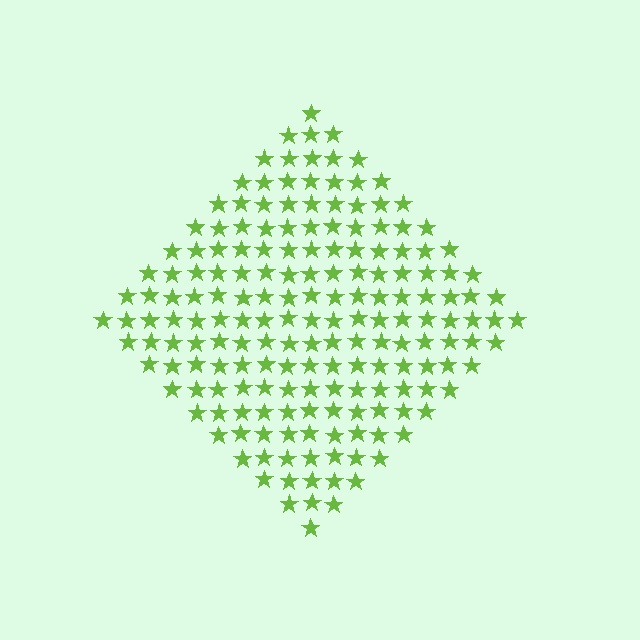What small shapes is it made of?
It is made of small stars.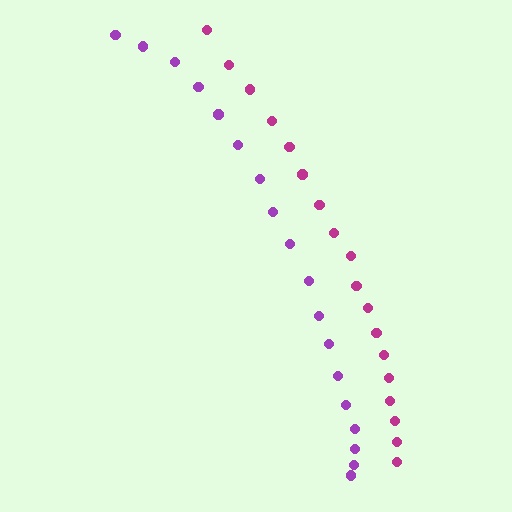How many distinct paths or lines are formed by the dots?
There are 2 distinct paths.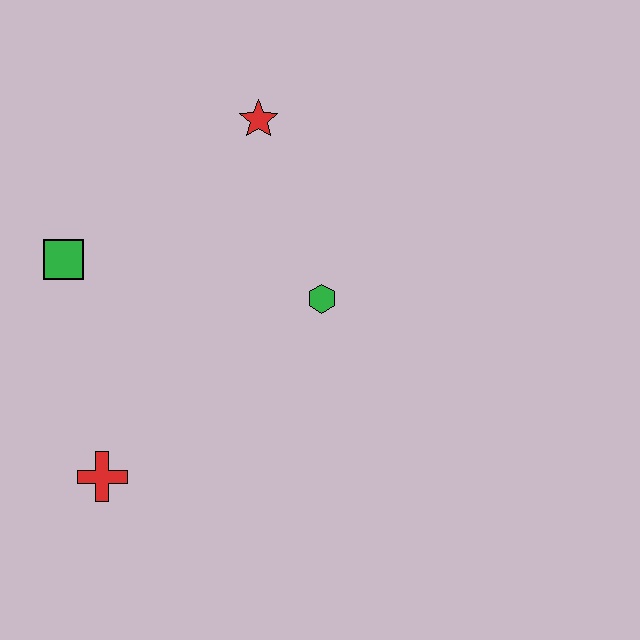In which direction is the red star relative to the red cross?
The red star is above the red cross.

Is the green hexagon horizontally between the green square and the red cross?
No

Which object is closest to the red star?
The green hexagon is closest to the red star.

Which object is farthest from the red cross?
The red star is farthest from the red cross.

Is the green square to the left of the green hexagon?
Yes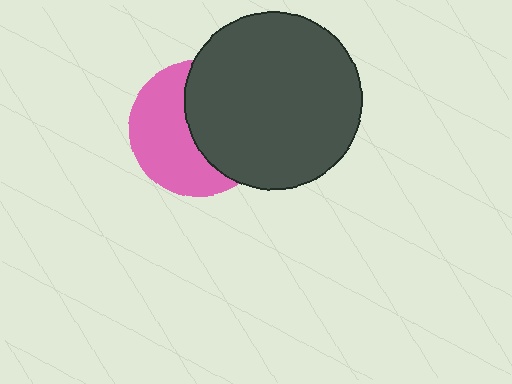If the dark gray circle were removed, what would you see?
You would see the complete pink circle.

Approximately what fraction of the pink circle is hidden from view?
Roughly 50% of the pink circle is hidden behind the dark gray circle.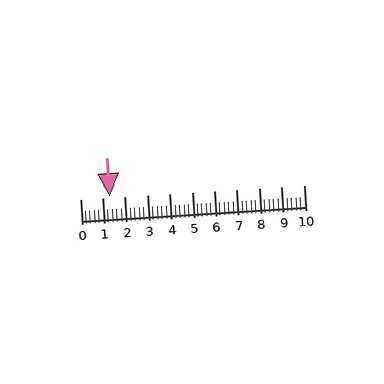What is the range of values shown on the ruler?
The ruler shows values from 0 to 10.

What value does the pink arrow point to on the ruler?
The pink arrow points to approximately 1.3.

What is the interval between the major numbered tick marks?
The major tick marks are spaced 1 units apart.